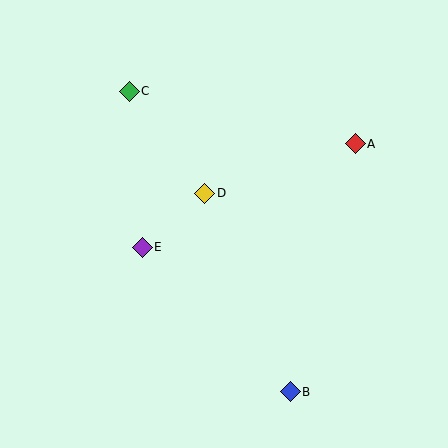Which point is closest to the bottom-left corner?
Point E is closest to the bottom-left corner.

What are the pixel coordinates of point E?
Point E is at (142, 247).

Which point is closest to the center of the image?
Point D at (205, 193) is closest to the center.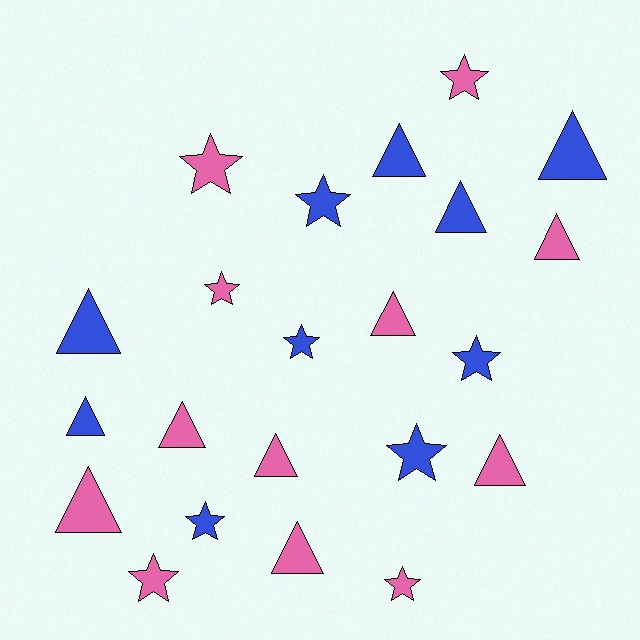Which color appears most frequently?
Pink, with 12 objects.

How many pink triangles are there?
There are 7 pink triangles.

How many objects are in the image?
There are 22 objects.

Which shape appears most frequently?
Triangle, with 12 objects.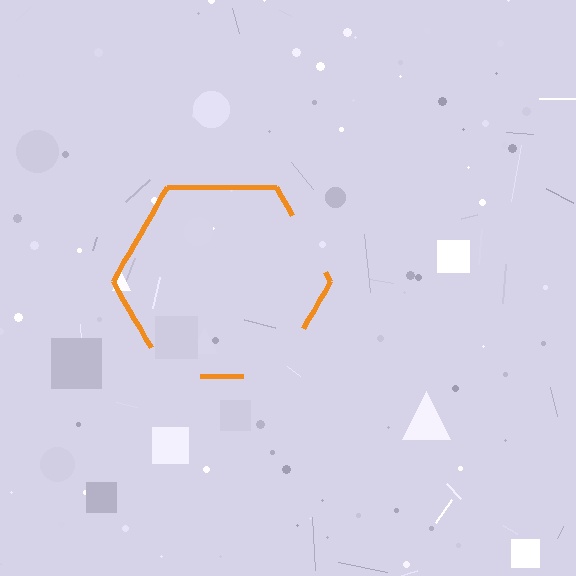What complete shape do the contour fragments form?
The contour fragments form a hexagon.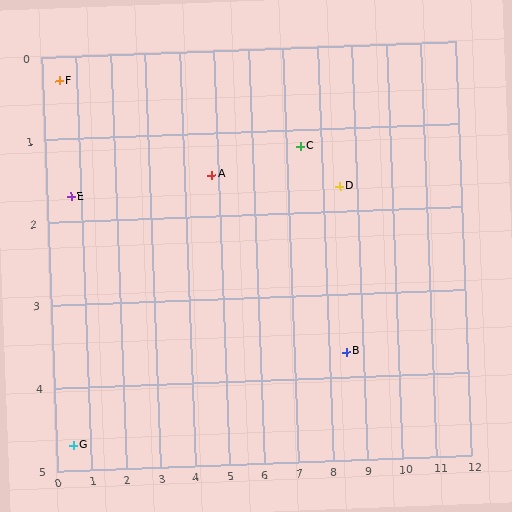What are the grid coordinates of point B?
Point B is at approximately (8.5, 3.7).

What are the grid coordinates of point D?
Point D is at approximately (8.5, 1.7).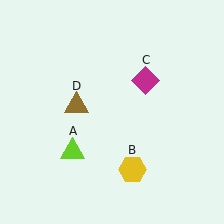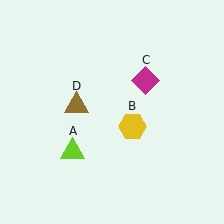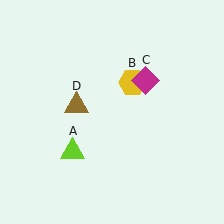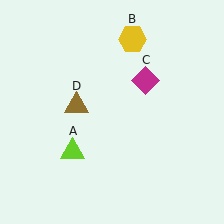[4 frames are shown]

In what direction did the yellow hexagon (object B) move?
The yellow hexagon (object B) moved up.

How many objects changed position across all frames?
1 object changed position: yellow hexagon (object B).